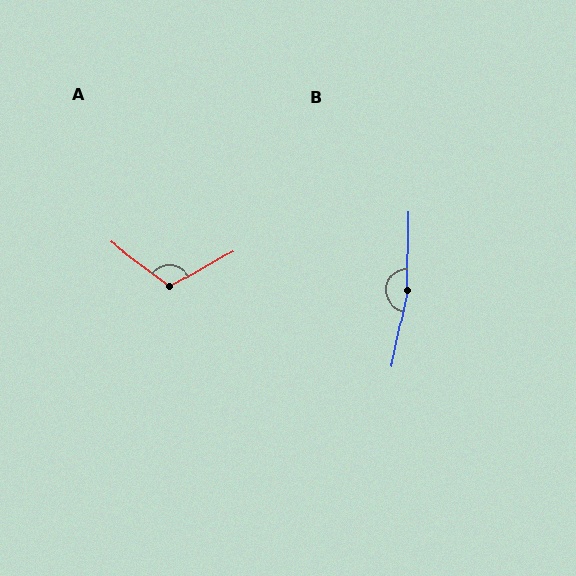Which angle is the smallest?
A, at approximately 113 degrees.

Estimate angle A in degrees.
Approximately 113 degrees.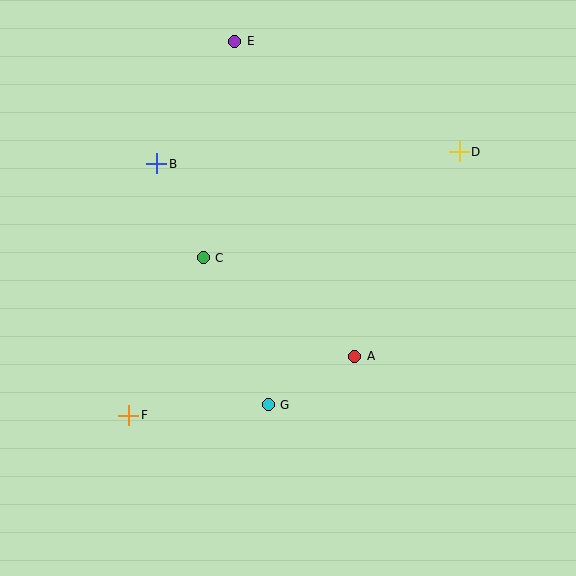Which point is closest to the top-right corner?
Point D is closest to the top-right corner.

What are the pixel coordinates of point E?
Point E is at (235, 41).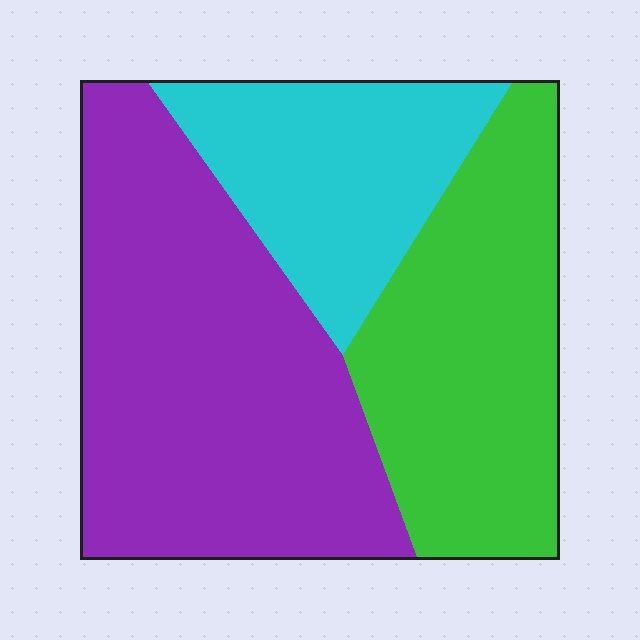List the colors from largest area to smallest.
From largest to smallest: purple, green, cyan.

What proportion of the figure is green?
Green takes up between a sixth and a third of the figure.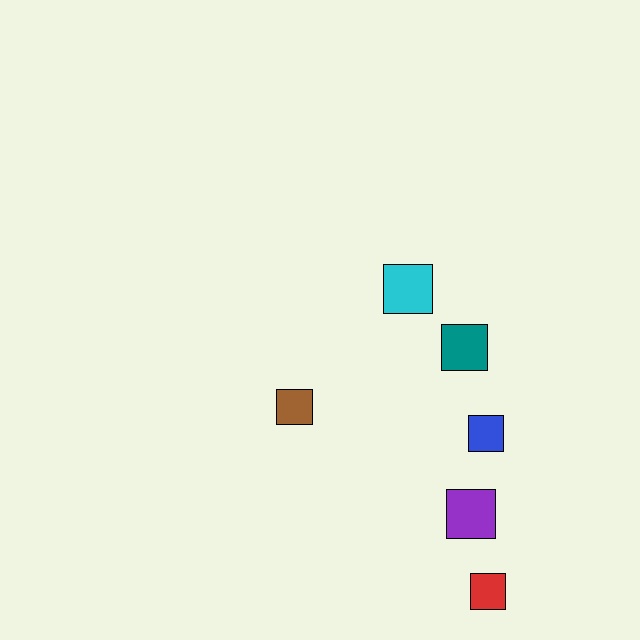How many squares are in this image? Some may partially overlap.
There are 6 squares.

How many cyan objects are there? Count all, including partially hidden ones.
There is 1 cyan object.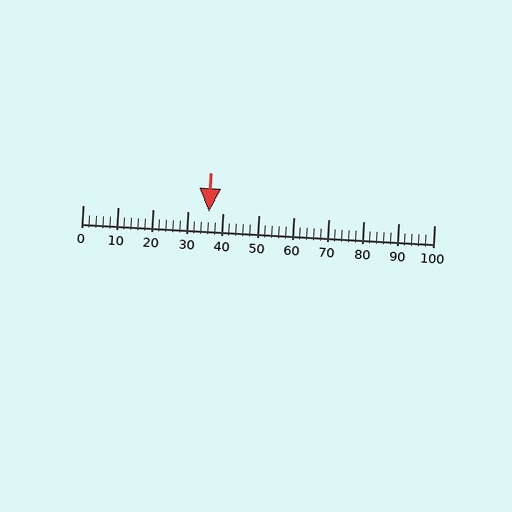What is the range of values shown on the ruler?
The ruler shows values from 0 to 100.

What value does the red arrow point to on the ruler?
The red arrow points to approximately 36.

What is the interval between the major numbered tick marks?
The major tick marks are spaced 10 units apart.